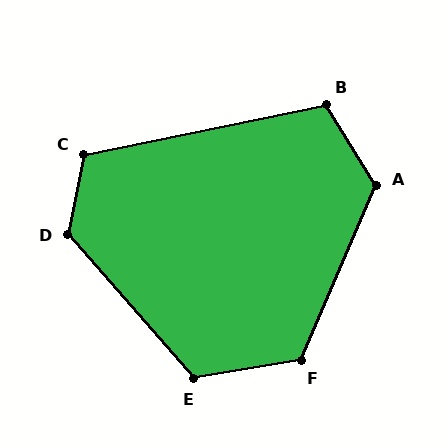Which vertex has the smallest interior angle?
B, at approximately 110 degrees.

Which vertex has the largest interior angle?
D, at approximately 127 degrees.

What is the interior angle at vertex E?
Approximately 122 degrees (obtuse).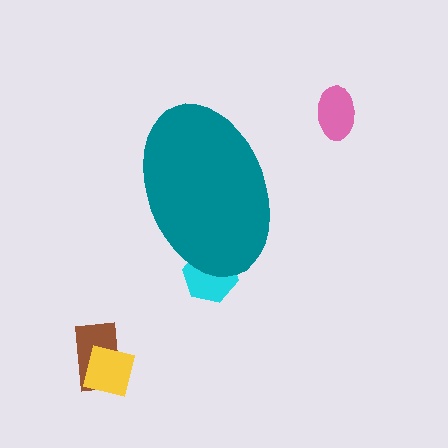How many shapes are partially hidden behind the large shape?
1 shape is partially hidden.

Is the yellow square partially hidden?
No, the yellow square is fully visible.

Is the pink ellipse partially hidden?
No, the pink ellipse is fully visible.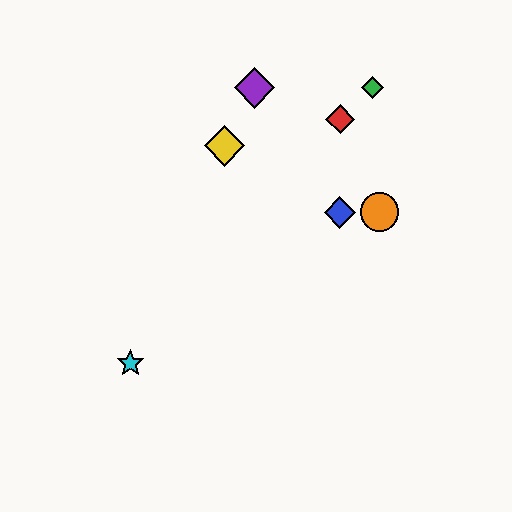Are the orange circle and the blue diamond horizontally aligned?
Yes, both are at y≈212.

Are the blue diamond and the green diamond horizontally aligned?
No, the blue diamond is at y≈212 and the green diamond is at y≈87.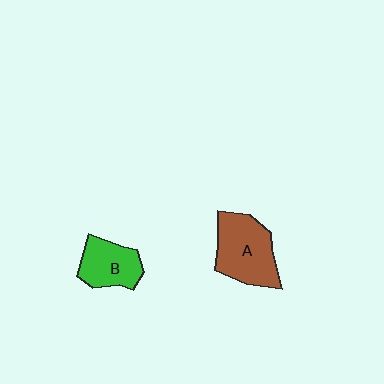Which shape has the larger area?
Shape A (brown).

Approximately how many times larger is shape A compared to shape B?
Approximately 1.4 times.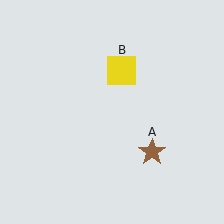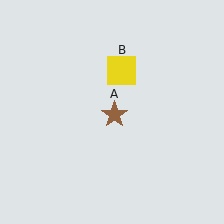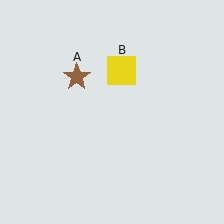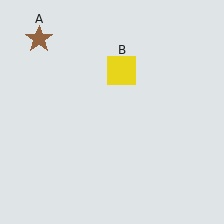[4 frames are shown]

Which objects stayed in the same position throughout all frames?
Yellow square (object B) remained stationary.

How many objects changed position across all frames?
1 object changed position: brown star (object A).